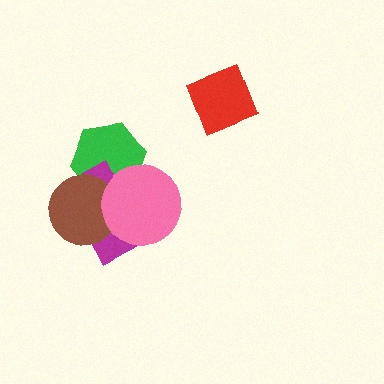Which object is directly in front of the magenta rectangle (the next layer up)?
The brown circle is directly in front of the magenta rectangle.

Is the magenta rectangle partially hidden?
Yes, it is partially covered by another shape.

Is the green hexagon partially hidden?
Yes, it is partially covered by another shape.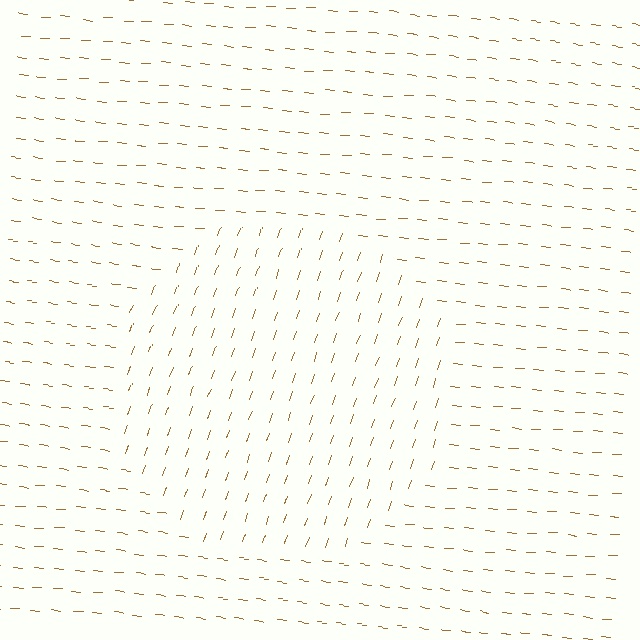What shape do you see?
I see a circle.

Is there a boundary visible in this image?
Yes, there is a texture boundary formed by a change in line orientation.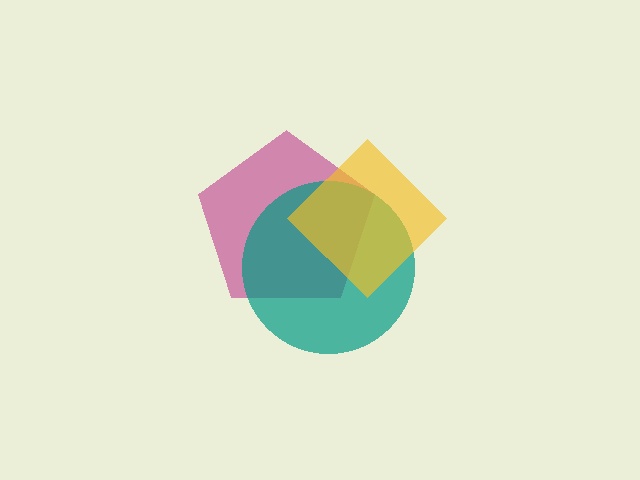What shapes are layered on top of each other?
The layered shapes are: a magenta pentagon, a teal circle, a yellow diamond.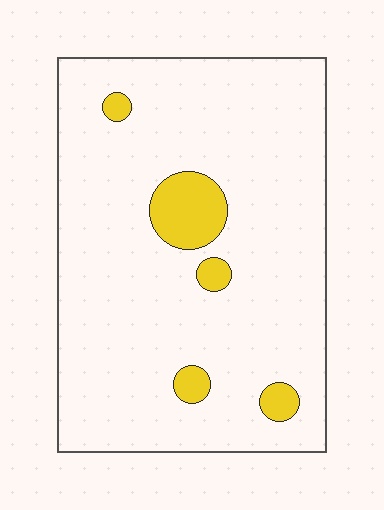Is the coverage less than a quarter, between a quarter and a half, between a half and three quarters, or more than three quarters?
Less than a quarter.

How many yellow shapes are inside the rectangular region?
5.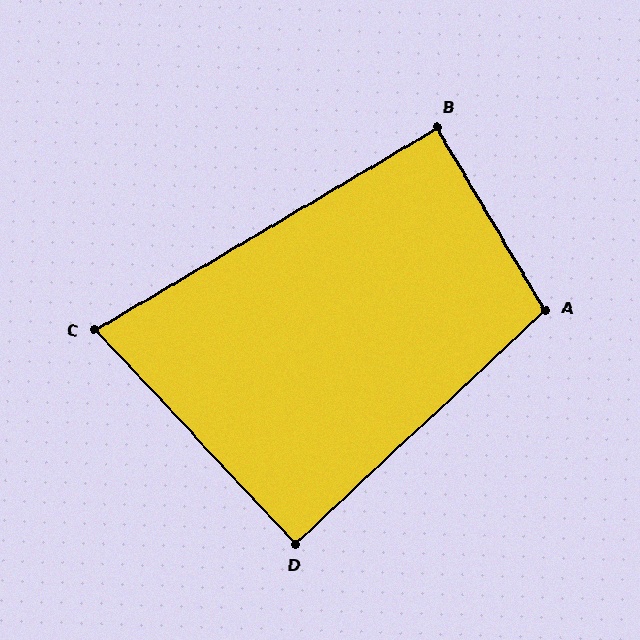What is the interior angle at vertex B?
Approximately 90 degrees (approximately right).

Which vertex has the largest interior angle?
A, at approximately 102 degrees.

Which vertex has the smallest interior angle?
C, at approximately 78 degrees.